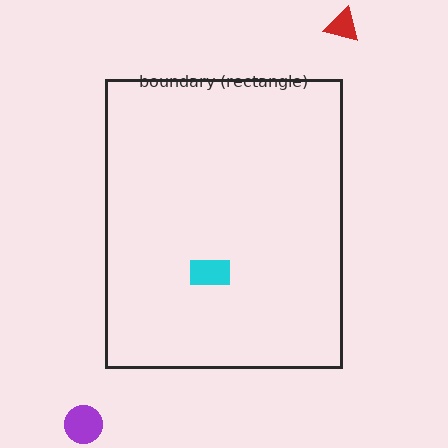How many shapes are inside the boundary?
1 inside, 2 outside.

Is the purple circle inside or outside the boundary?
Outside.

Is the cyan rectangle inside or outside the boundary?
Inside.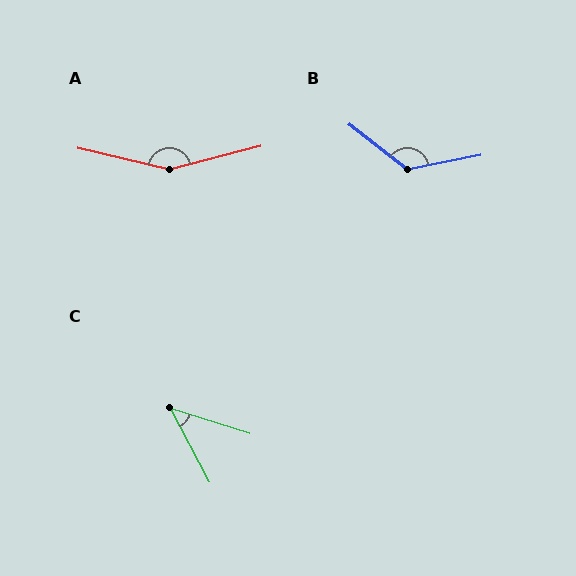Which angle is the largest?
A, at approximately 153 degrees.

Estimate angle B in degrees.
Approximately 131 degrees.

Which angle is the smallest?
C, at approximately 44 degrees.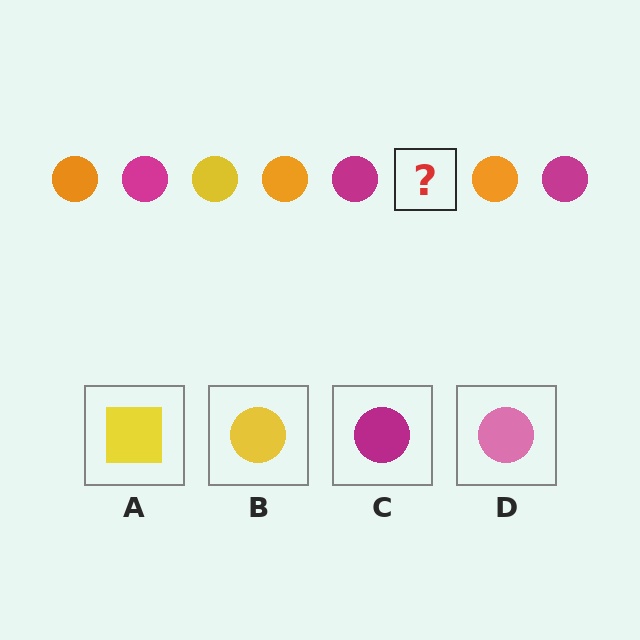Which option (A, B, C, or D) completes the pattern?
B.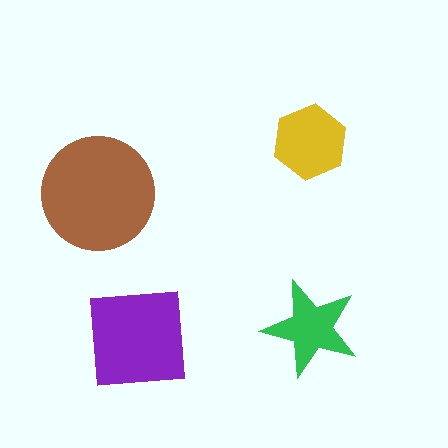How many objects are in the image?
There are 4 objects in the image.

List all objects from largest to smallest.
The brown circle, the purple square, the yellow hexagon, the green star.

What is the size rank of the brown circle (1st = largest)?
1st.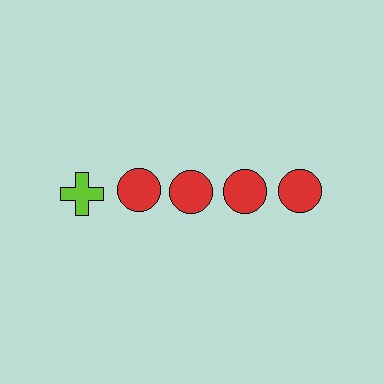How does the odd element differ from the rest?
It differs in both color (lime instead of red) and shape (cross instead of circle).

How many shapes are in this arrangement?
There are 5 shapes arranged in a grid pattern.